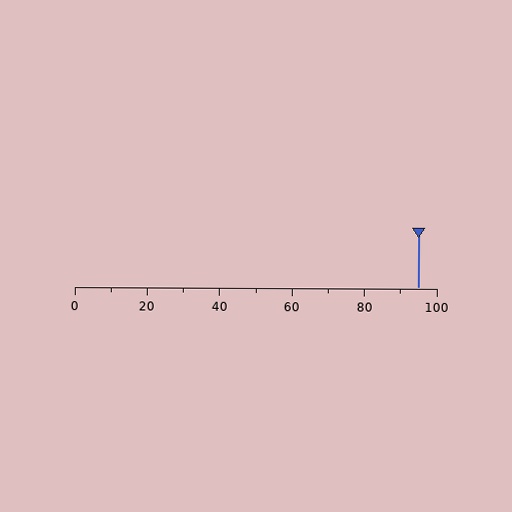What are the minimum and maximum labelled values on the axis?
The axis runs from 0 to 100.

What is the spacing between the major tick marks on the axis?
The major ticks are spaced 20 apart.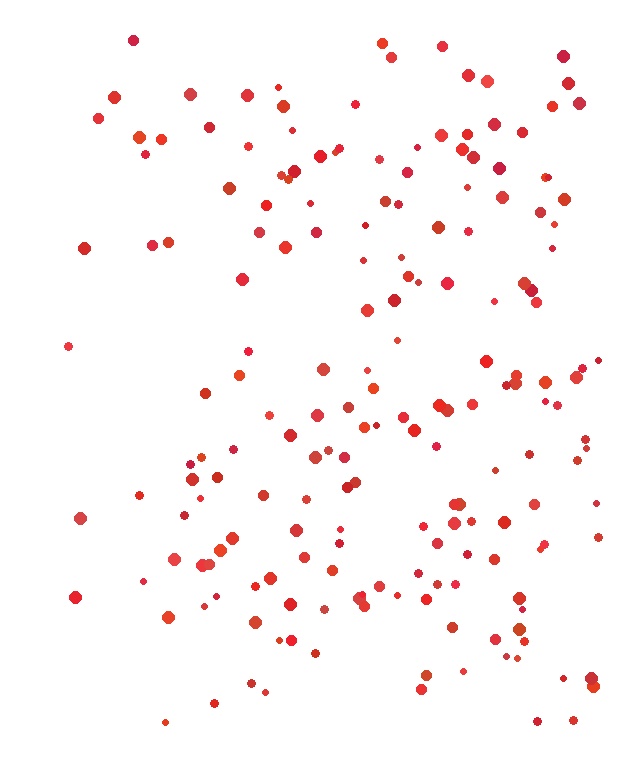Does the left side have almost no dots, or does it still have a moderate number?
Still a moderate number, just noticeably fewer than the right.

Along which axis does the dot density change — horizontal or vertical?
Horizontal.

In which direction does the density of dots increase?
From left to right, with the right side densest.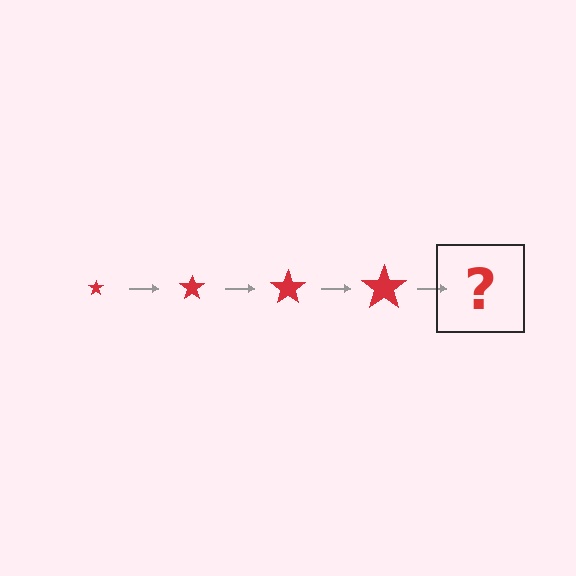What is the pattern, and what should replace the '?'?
The pattern is that the star gets progressively larger each step. The '?' should be a red star, larger than the previous one.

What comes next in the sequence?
The next element should be a red star, larger than the previous one.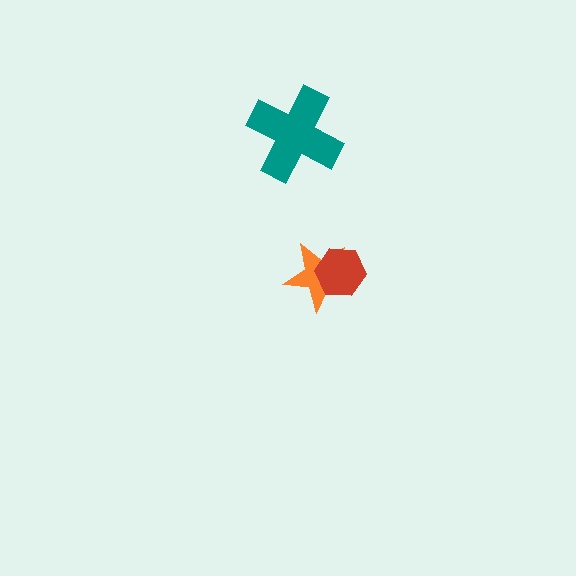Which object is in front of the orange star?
The red hexagon is in front of the orange star.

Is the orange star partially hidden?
Yes, it is partially covered by another shape.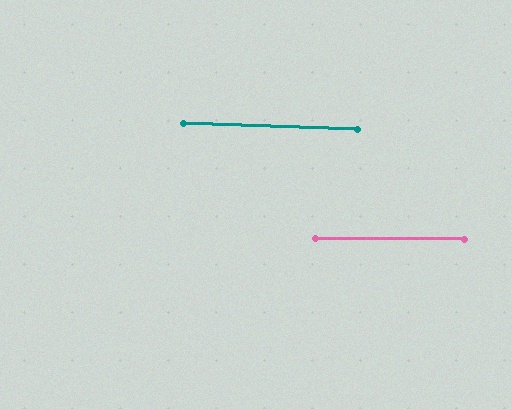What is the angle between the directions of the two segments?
Approximately 1 degree.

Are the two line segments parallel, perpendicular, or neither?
Parallel — their directions differ by only 1.5°.